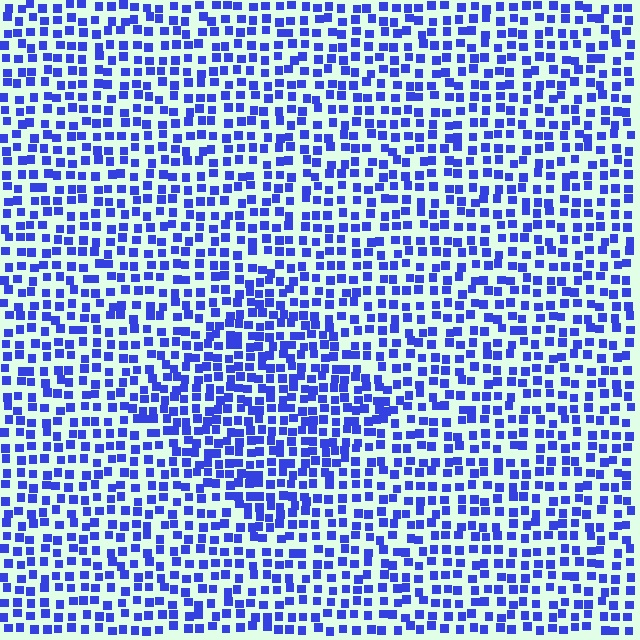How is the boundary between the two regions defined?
The boundary is defined by a change in element density (approximately 1.5x ratio). All elements are the same color, size, and shape.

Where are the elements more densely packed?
The elements are more densely packed inside the diamond boundary.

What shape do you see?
I see a diamond.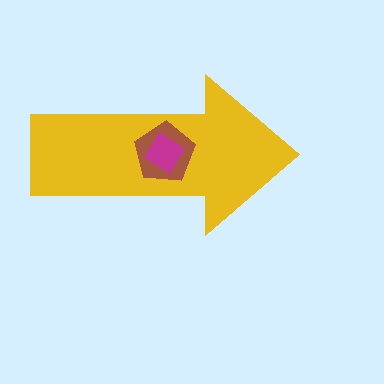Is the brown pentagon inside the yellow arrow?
Yes.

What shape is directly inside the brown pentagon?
The magenta diamond.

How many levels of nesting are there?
3.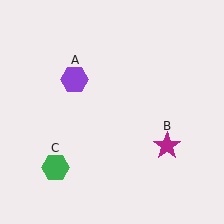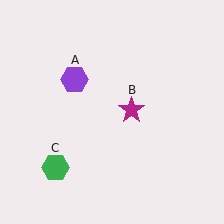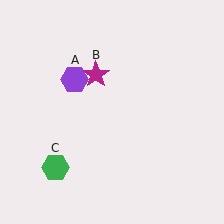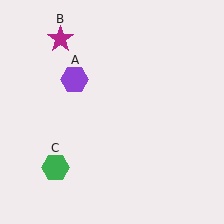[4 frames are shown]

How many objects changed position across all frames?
1 object changed position: magenta star (object B).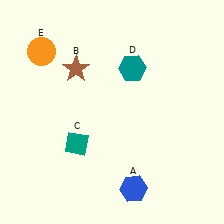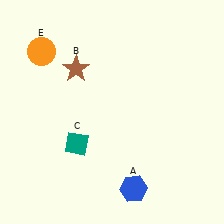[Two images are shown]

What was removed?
The teal hexagon (D) was removed in Image 2.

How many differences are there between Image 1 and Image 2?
There is 1 difference between the two images.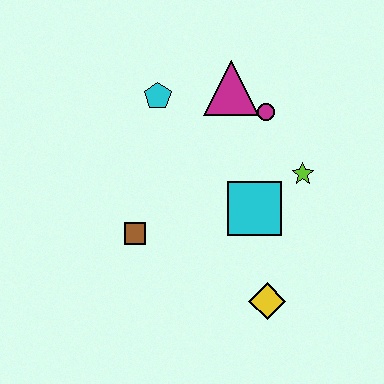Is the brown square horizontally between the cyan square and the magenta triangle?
No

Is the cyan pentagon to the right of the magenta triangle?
No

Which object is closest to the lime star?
The cyan square is closest to the lime star.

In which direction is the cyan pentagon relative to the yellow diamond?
The cyan pentagon is above the yellow diamond.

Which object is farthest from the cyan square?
The cyan pentagon is farthest from the cyan square.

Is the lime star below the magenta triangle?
Yes